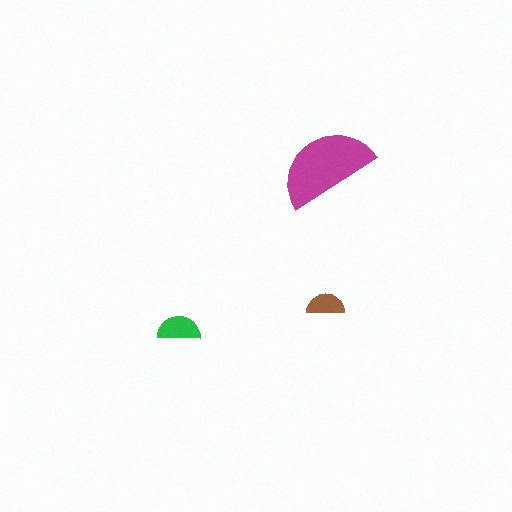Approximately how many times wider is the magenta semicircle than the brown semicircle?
About 2.5 times wider.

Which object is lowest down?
The green semicircle is bottommost.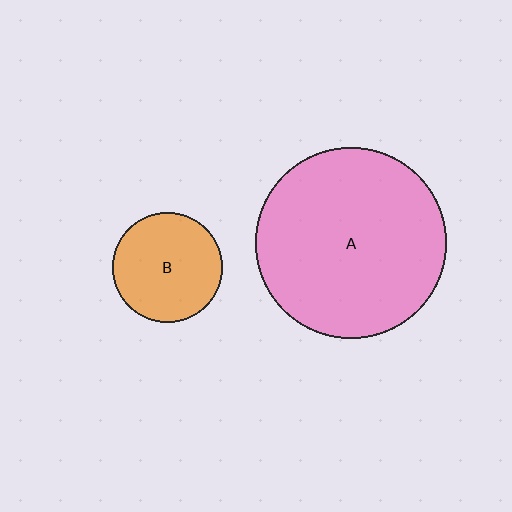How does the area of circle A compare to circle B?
Approximately 3.0 times.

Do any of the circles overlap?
No, none of the circles overlap.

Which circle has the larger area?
Circle A (pink).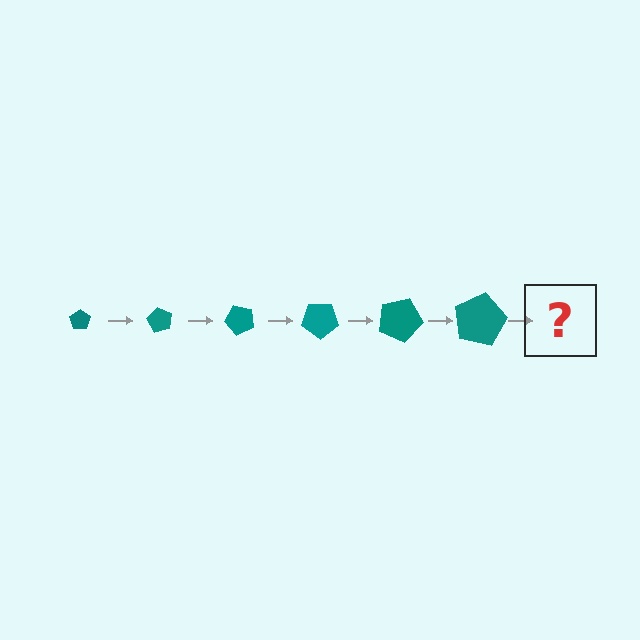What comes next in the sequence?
The next element should be a pentagon, larger than the previous one and rotated 360 degrees from the start.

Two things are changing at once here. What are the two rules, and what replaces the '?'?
The two rules are that the pentagon grows larger each step and it rotates 60 degrees each step. The '?' should be a pentagon, larger than the previous one and rotated 360 degrees from the start.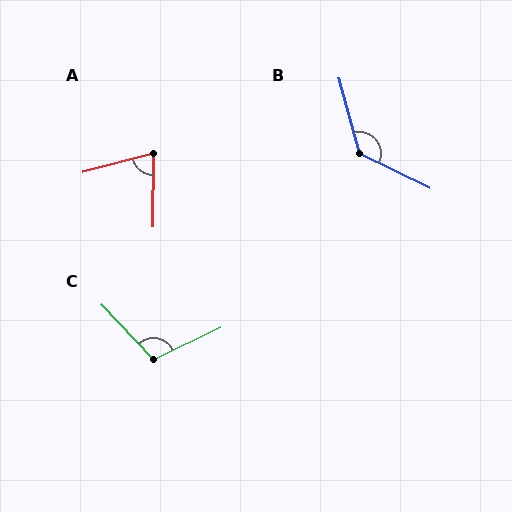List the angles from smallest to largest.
A (75°), C (108°), B (131°).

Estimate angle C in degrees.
Approximately 108 degrees.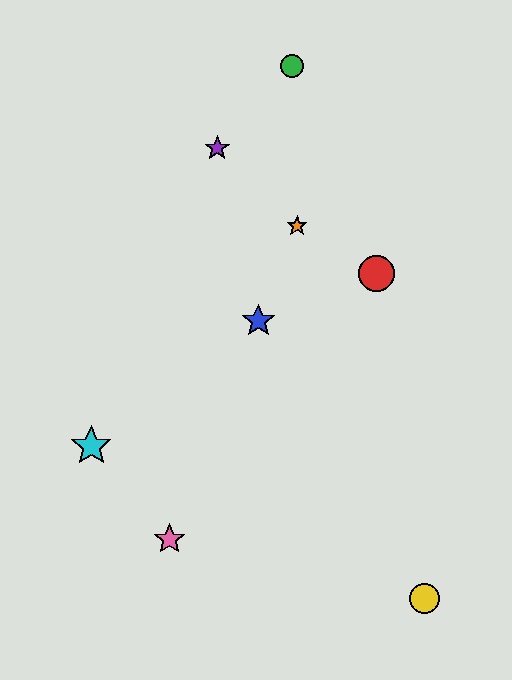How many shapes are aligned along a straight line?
3 shapes (the blue star, the orange star, the pink star) are aligned along a straight line.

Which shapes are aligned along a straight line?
The blue star, the orange star, the pink star are aligned along a straight line.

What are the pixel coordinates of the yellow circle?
The yellow circle is at (425, 599).